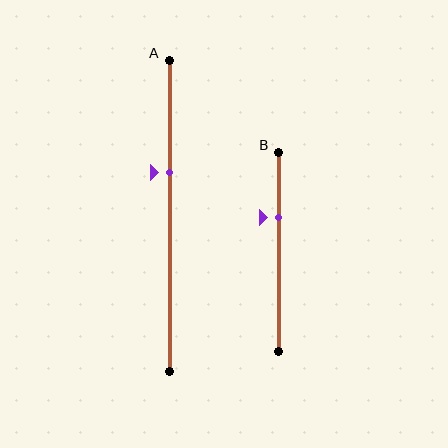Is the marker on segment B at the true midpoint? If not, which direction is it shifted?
No, the marker on segment B is shifted upward by about 17% of the segment length.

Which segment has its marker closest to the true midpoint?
Segment A has its marker closest to the true midpoint.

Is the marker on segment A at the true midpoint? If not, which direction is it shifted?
No, the marker on segment A is shifted upward by about 14% of the segment length.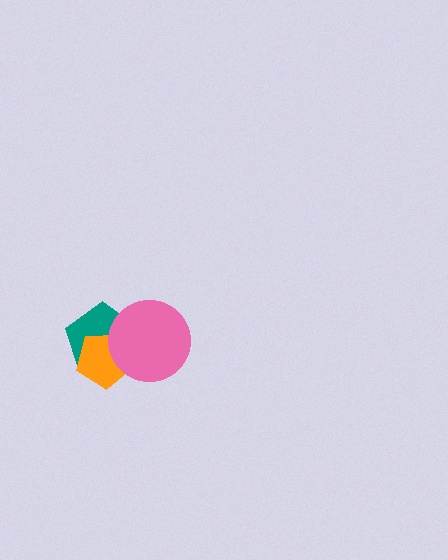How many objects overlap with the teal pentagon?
2 objects overlap with the teal pentagon.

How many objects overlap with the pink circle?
2 objects overlap with the pink circle.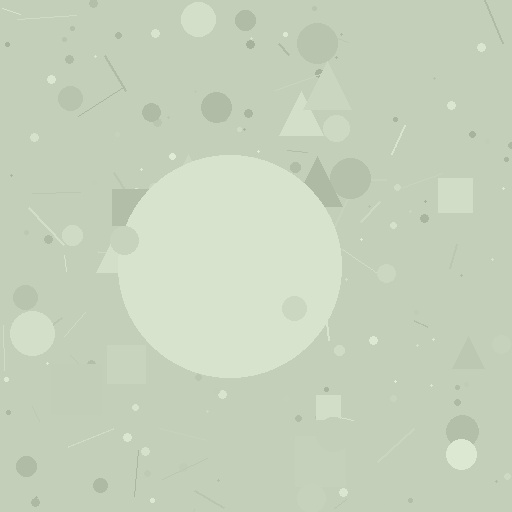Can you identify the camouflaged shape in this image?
The camouflaged shape is a circle.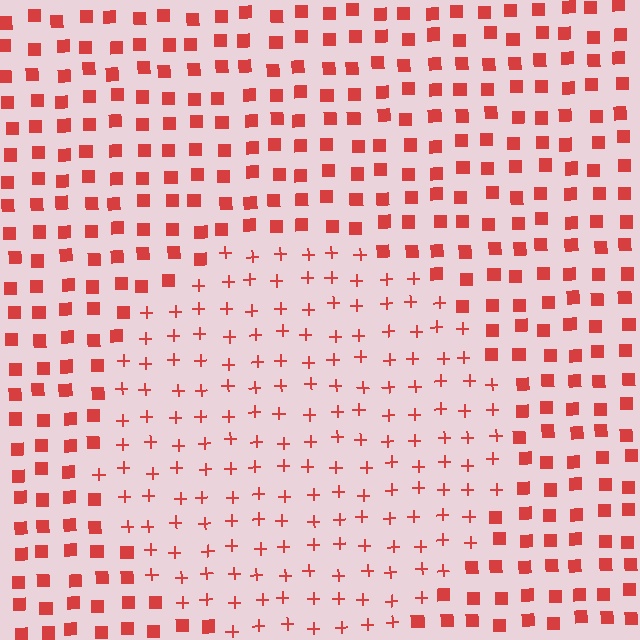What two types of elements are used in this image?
The image uses plus signs inside the circle region and squares outside it.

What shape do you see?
I see a circle.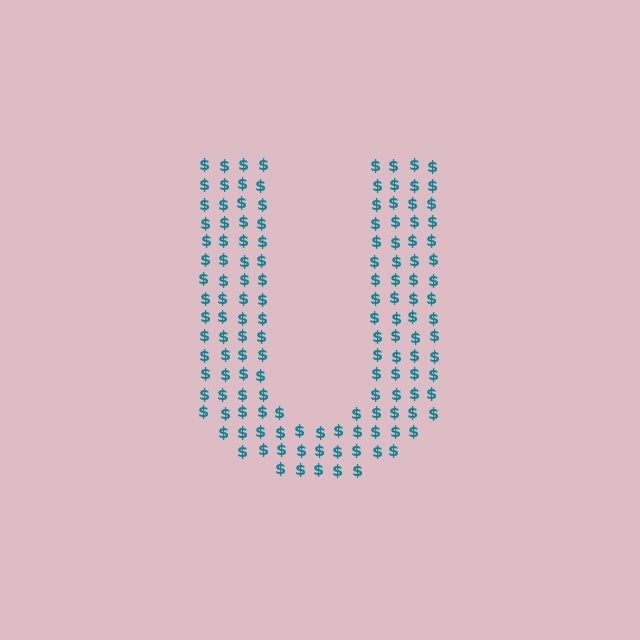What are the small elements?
The small elements are dollar signs.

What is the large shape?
The large shape is the letter U.